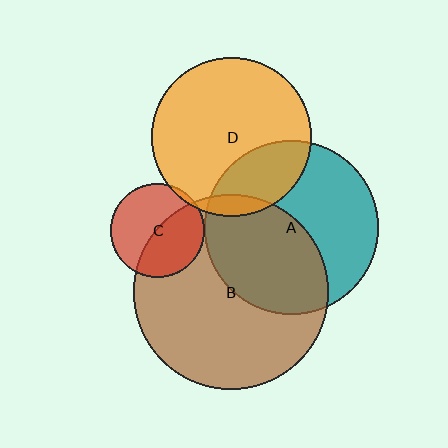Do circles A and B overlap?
Yes.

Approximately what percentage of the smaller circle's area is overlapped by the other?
Approximately 45%.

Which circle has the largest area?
Circle B (brown).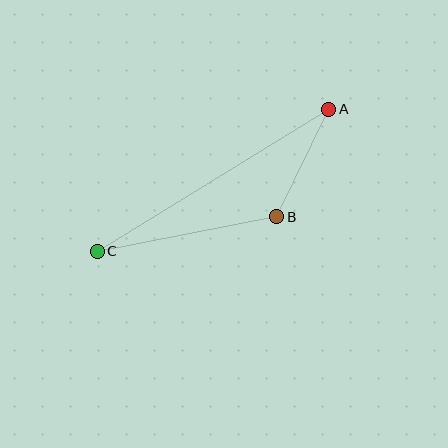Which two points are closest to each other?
Points A and B are closest to each other.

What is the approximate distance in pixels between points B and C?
The distance between B and C is approximately 183 pixels.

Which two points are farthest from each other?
Points A and C are farthest from each other.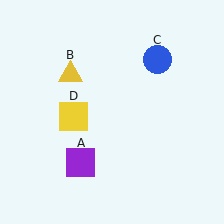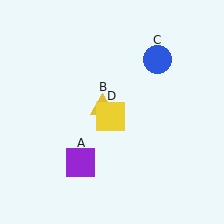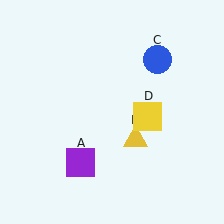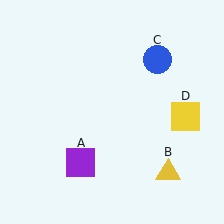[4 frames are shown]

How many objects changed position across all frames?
2 objects changed position: yellow triangle (object B), yellow square (object D).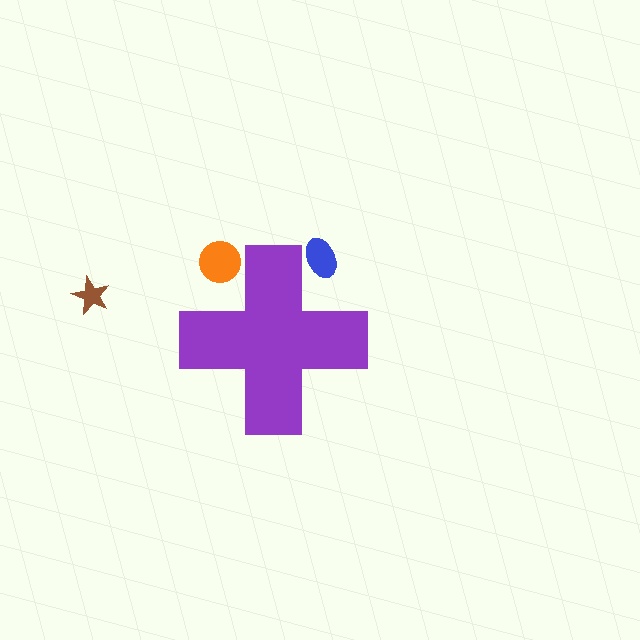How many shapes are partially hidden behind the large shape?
2 shapes are partially hidden.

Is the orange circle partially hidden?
Yes, the orange circle is partially hidden behind the purple cross.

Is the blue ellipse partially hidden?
Yes, the blue ellipse is partially hidden behind the purple cross.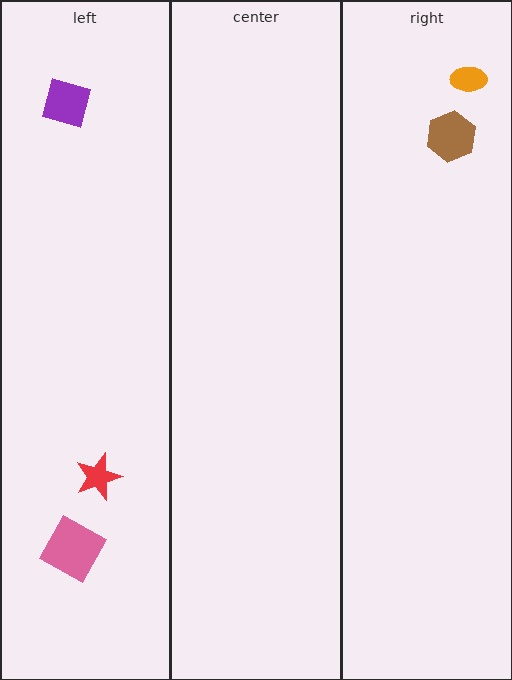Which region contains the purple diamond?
The left region.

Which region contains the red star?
The left region.